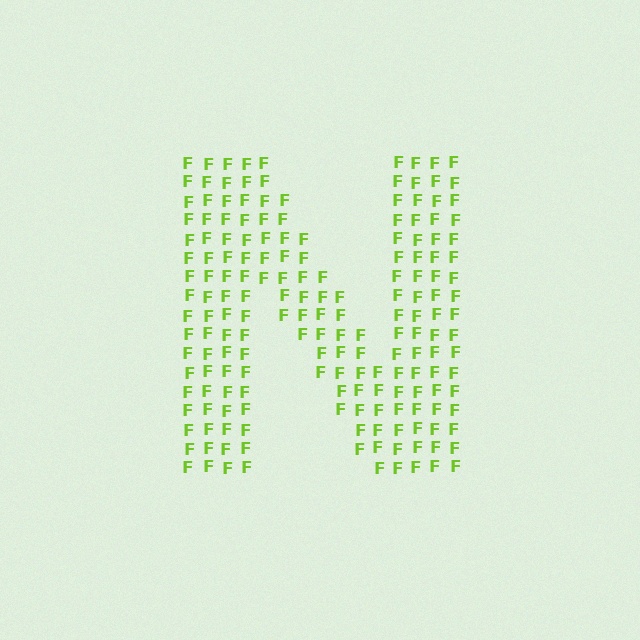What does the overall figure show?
The overall figure shows the letter N.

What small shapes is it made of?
It is made of small letter F's.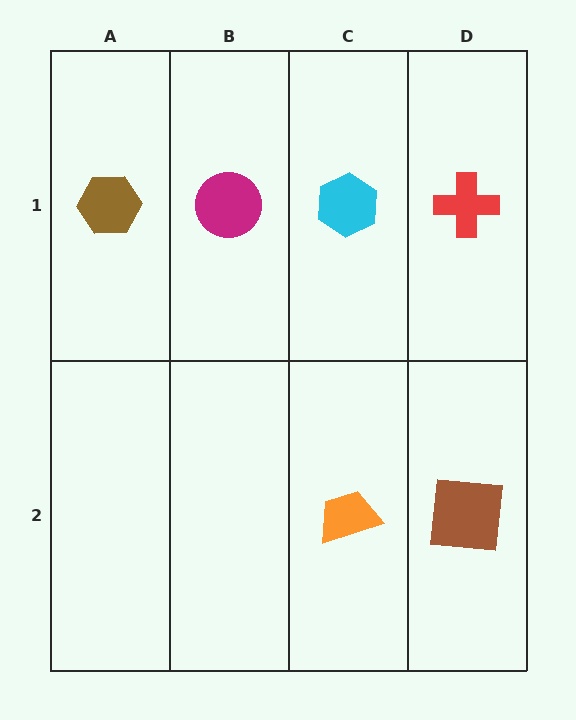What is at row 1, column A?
A brown hexagon.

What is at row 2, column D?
A brown square.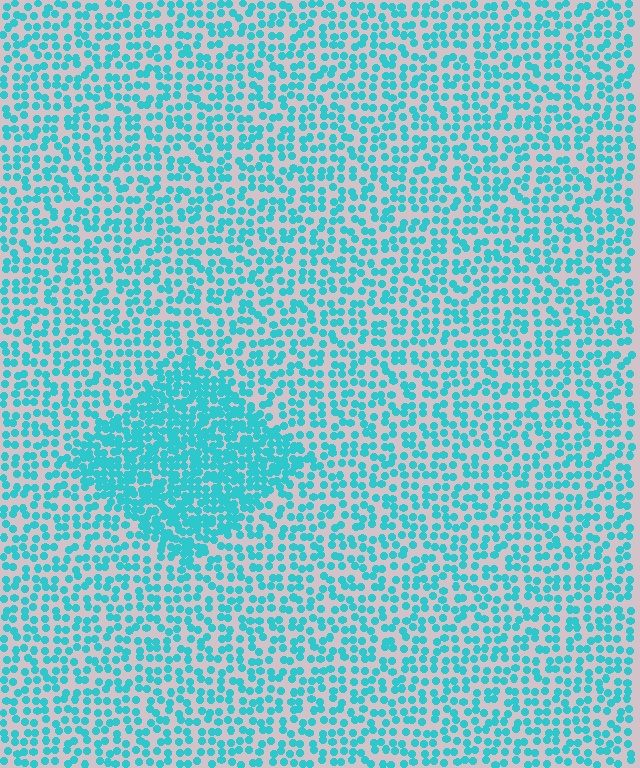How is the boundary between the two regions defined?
The boundary is defined by a change in element density (approximately 2.0x ratio). All elements are the same color, size, and shape.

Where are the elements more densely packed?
The elements are more densely packed inside the diamond boundary.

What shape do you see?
I see a diamond.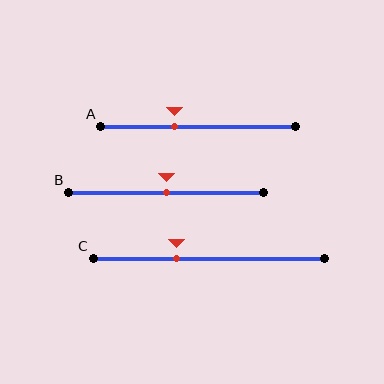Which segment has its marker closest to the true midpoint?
Segment B has its marker closest to the true midpoint.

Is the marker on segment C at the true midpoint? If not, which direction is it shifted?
No, the marker on segment C is shifted to the left by about 14% of the segment length.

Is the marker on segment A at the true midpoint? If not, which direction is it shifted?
No, the marker on segment A is shifted to the left by about 12% of the segment length.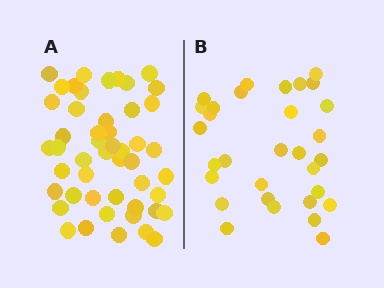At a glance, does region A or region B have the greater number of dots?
Region A (the left region) has more dots.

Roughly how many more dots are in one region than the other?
Region A has approximately 20 more dots than region B.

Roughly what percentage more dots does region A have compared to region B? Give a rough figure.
About 60% more.